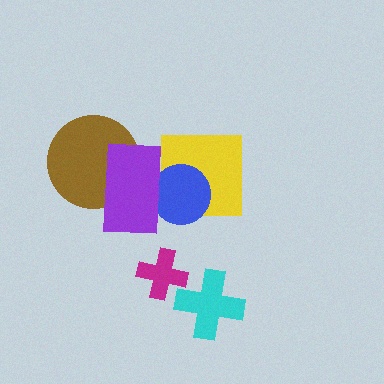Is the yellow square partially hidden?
Yes, it is partially covered by another shape.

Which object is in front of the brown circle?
The purple rectangle is in front of the brown circle.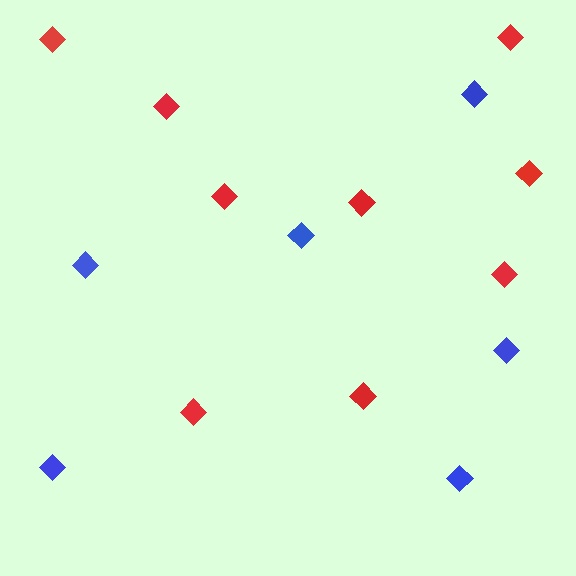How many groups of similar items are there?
There are 2 groups: one group of red diamonds (9) and one group of blue diamonds (6).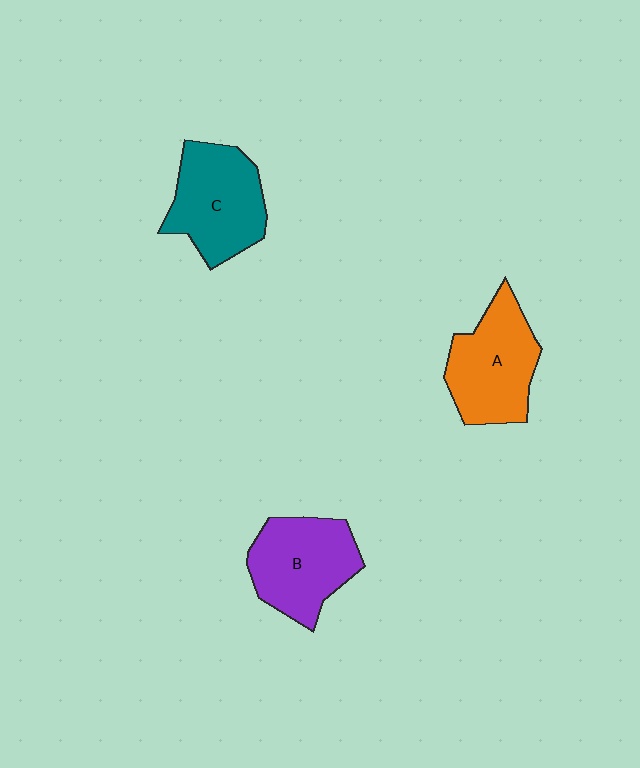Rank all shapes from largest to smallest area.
From largest to smallest: C (teal), A (orange), B (purple).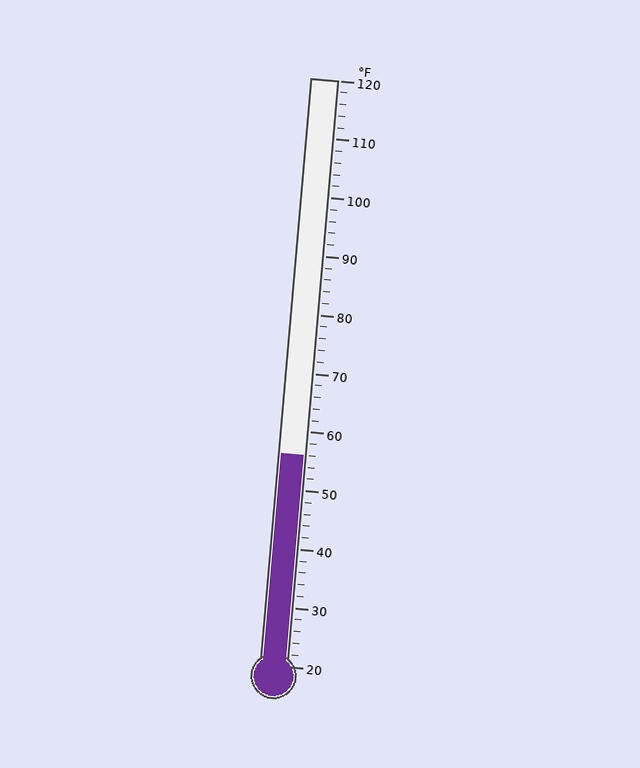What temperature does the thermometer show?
The thermometer shows approximately 56°F.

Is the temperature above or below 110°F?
The temperature is below 110°F.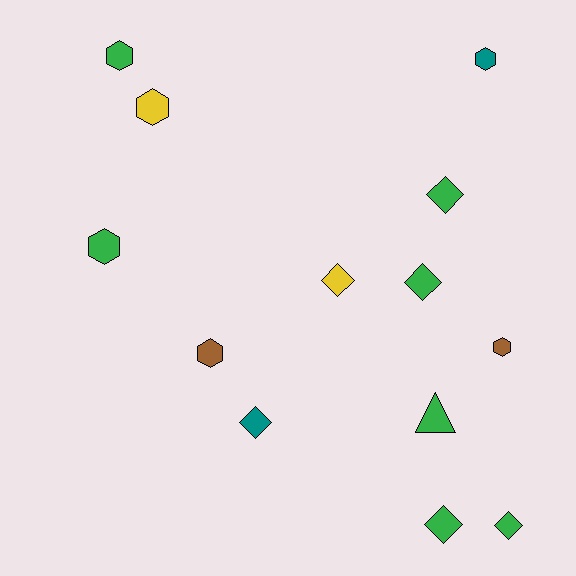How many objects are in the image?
There are 13 objects.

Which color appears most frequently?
Green, with 7 objects.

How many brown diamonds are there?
There are no brown diamonds.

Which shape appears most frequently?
Diamond, with 6 objects.